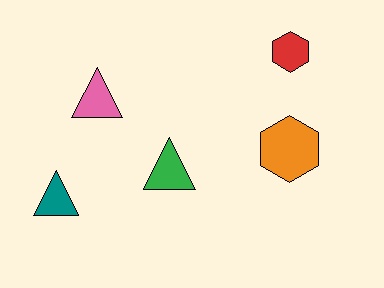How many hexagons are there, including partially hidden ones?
There are 2 hexagons.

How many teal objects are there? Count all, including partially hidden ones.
There is 1 teal object.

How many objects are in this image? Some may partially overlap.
There are 5 objects.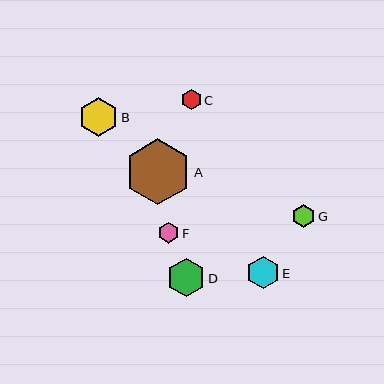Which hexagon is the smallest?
Hexagon C is the smallest with a size of approximately 21 pixels.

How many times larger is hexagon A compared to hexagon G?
Hexagon A is approximately 2.8 times the size of hexagon G.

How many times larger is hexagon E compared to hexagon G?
Hexagon E is approximately 1.4 times the size of hexagon G.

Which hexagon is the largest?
Hexagon A is the largest with a size of approximately 66 pixels.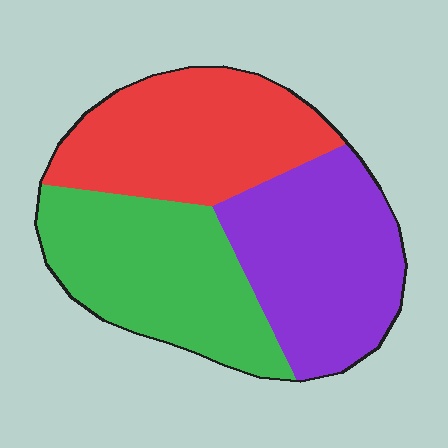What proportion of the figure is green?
Green covers about 35% of the figure.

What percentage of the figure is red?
Red takes up about one third (1/3) of the figure.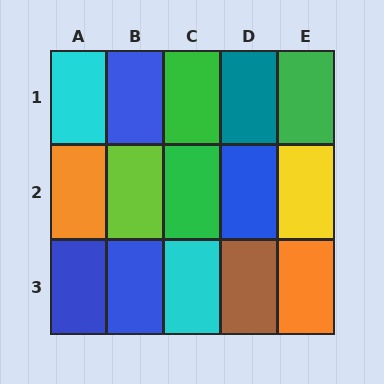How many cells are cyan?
2 cells are cyan.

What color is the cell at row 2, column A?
Orange.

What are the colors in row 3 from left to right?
Blue, blue, cyan, brown, orange.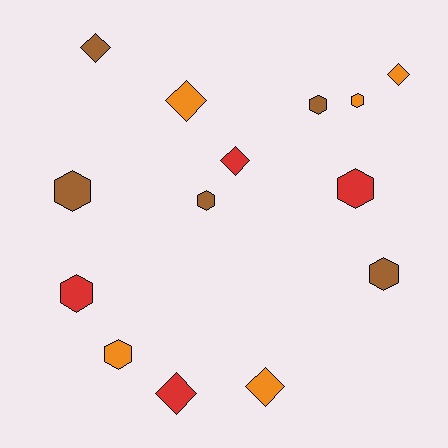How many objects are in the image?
There are 14 objects.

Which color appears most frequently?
Orange, with 5 objects.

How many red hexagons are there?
There are 2 red hexagons.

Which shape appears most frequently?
Hexagon, with 8 objects.